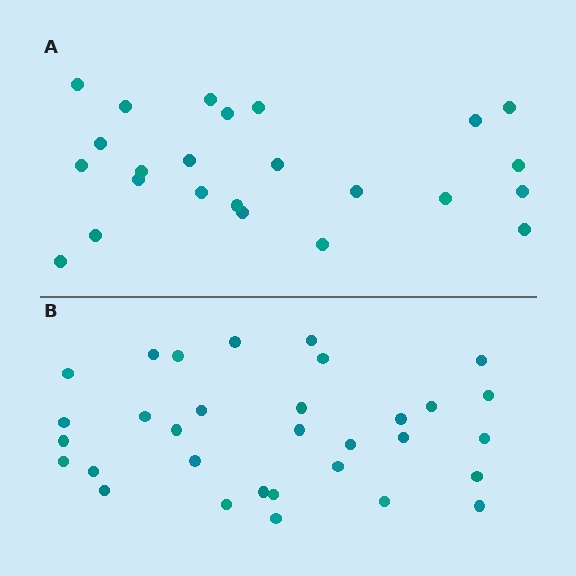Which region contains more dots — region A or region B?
Region B (the bottom region) has more dots.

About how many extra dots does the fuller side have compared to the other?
Region B has roughly 8 or so more dots than region A.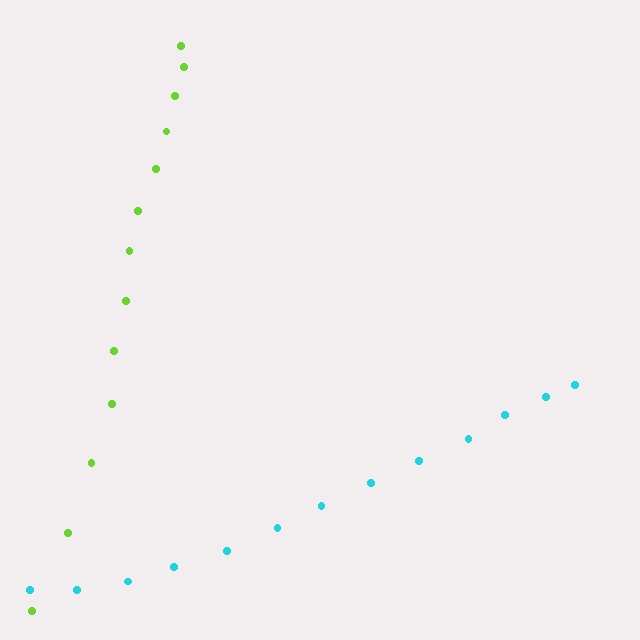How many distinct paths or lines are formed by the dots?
There are 2 distinct paths.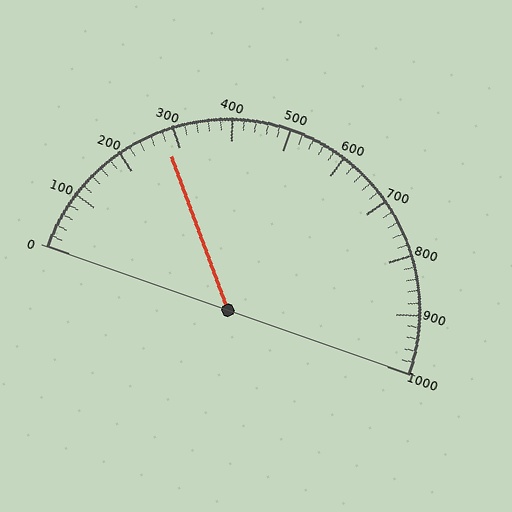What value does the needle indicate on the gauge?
The needle indicates approximately 280.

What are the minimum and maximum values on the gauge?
The gauge ranges from 0 to 1000.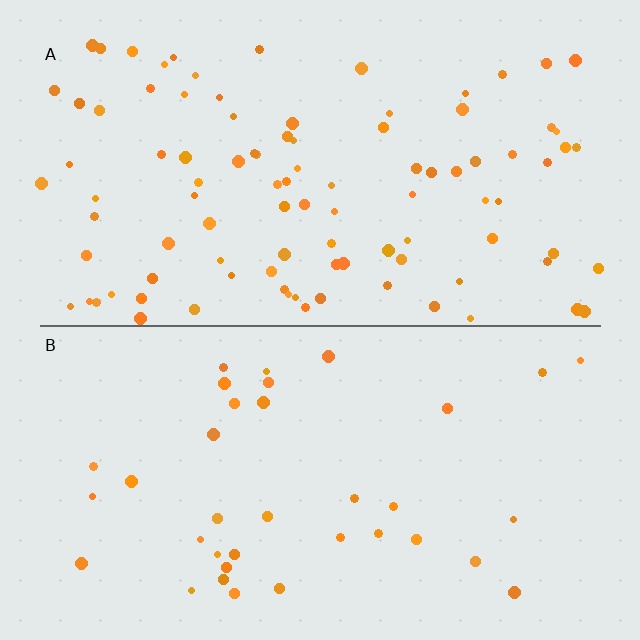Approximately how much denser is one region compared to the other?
Approximately 2.7× — region A over region B.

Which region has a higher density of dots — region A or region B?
A (the top).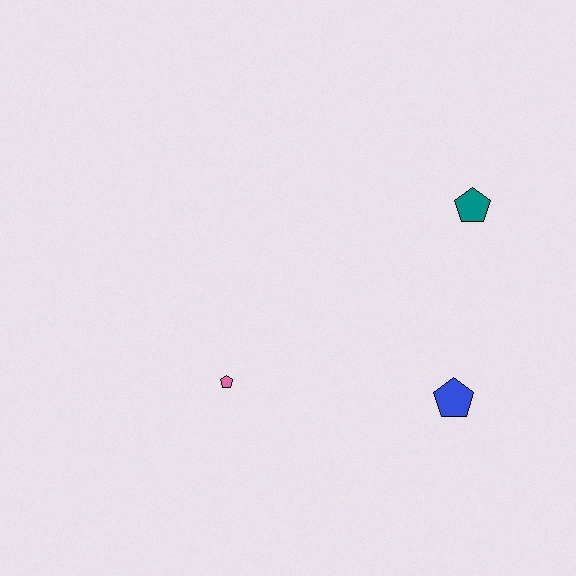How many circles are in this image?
There are no circles.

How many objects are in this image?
There are 3 objects.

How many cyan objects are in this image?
There are no cyan objects.